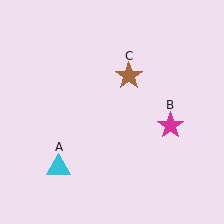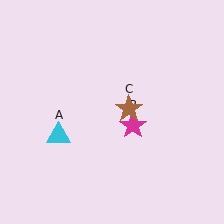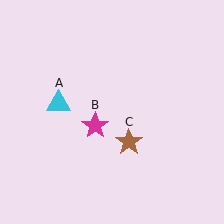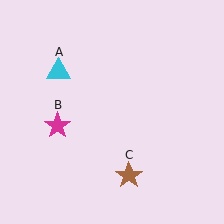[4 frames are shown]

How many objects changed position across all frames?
3 objects changed position: cyan triangle (object A), magenta star (object B), brown star (object C).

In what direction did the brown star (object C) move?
The brown star (object C) moved down.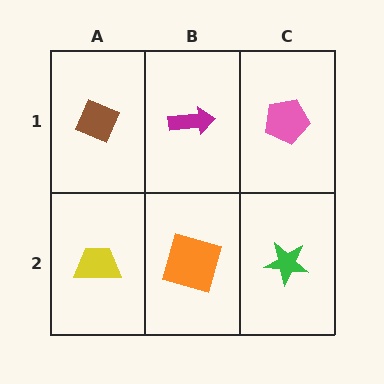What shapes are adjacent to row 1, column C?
A green star (row 2, column C), a magenta arrow (row 1, column B).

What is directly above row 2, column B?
A magenta arrow.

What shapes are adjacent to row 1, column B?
An orange square (row 2, column B), a brown diamond (row 1, column A), a pink pentagon (row 1, column C).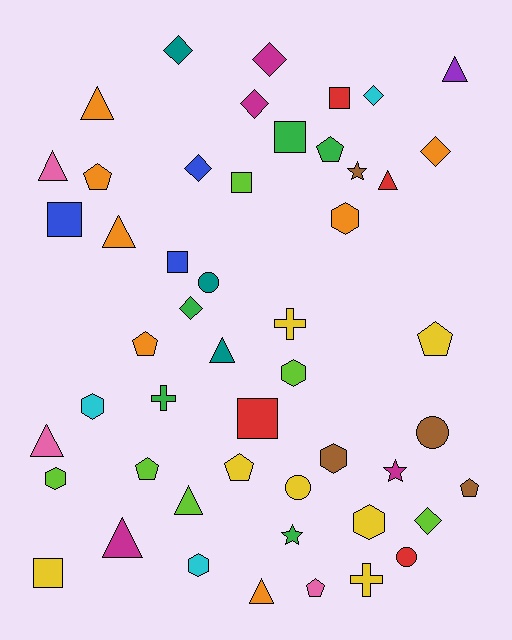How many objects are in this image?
There are 50 objects.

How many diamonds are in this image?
There are 8 diamonds.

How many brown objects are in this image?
There are 4 brown objects.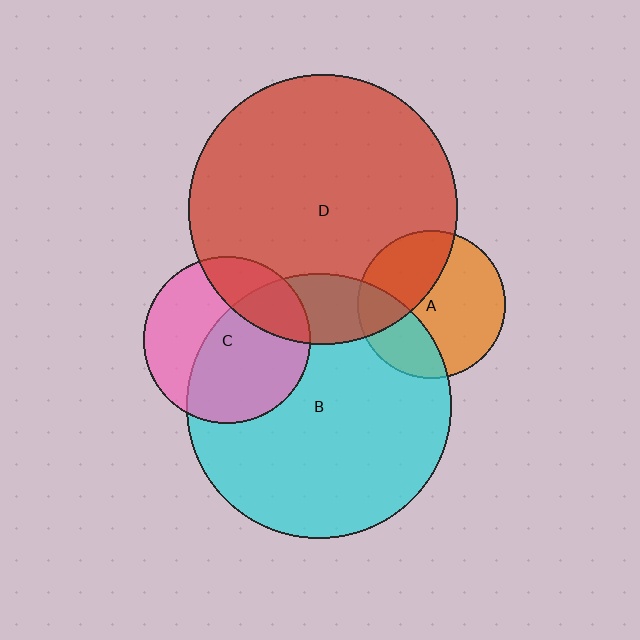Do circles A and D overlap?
Yes.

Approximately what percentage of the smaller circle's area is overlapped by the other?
Approximately 35%.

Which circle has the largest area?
Circle D (red).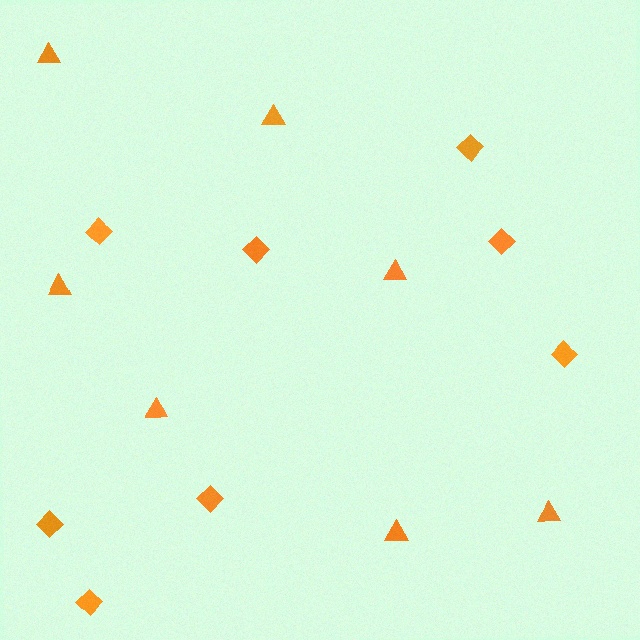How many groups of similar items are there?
There are 2 groups: one group of triangles (7) and one group of diamonds (8).